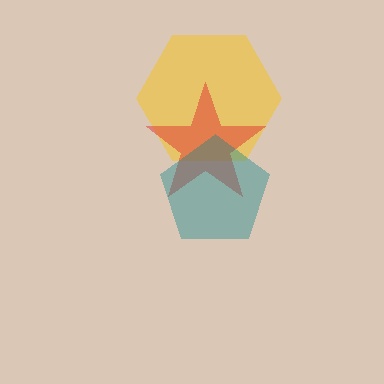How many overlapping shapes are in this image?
There are 3 overlapping shapes in the image.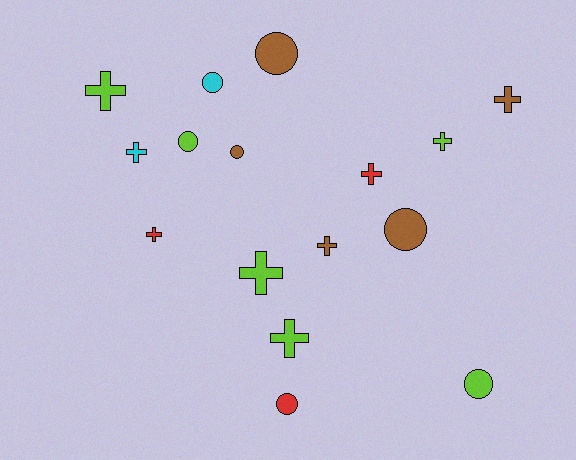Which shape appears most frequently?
Cross, with 9 objects.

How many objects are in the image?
There are 16 objects.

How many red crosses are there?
There are 2 red crosses.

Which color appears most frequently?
Lime, with 6 objects.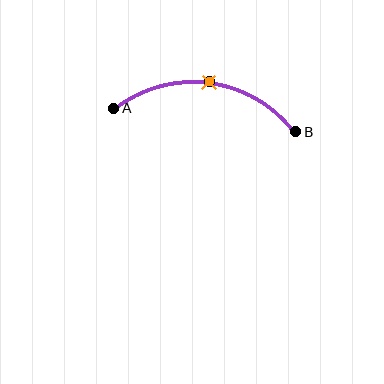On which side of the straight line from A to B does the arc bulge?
The arc bulges above the straight line connecting A and B.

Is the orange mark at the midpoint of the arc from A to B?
Yes. The orange mark lies on the arc at equal arc-length from both A and B — it is the arc midpoint.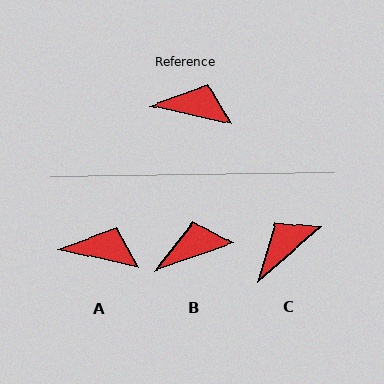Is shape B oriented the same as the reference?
No, it is off by about 31 degrees.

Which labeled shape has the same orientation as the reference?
A.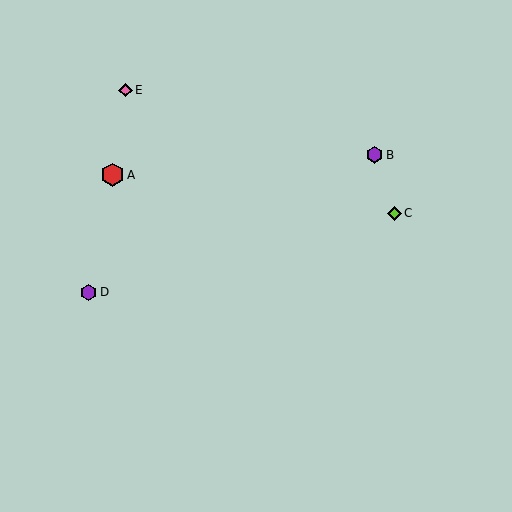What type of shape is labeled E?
Shape E is a pink diamond.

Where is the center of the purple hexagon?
The center of the purple hexagon is at (375, 155).